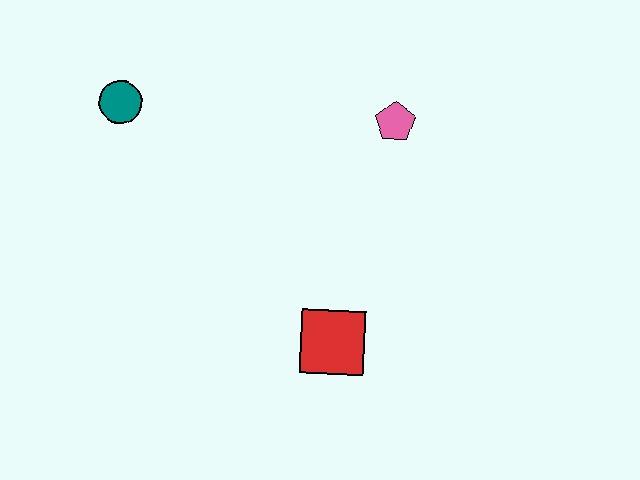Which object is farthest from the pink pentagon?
The teal circle is farthest from the pink pentagon.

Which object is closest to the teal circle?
The pink pentagon is closest to the teal circle.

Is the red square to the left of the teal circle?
No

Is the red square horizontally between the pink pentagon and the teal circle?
Yes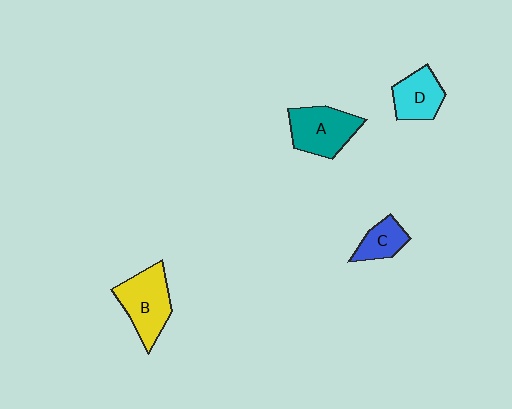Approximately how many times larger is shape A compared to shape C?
Approximately 1.8 times.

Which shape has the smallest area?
Shape C (blue).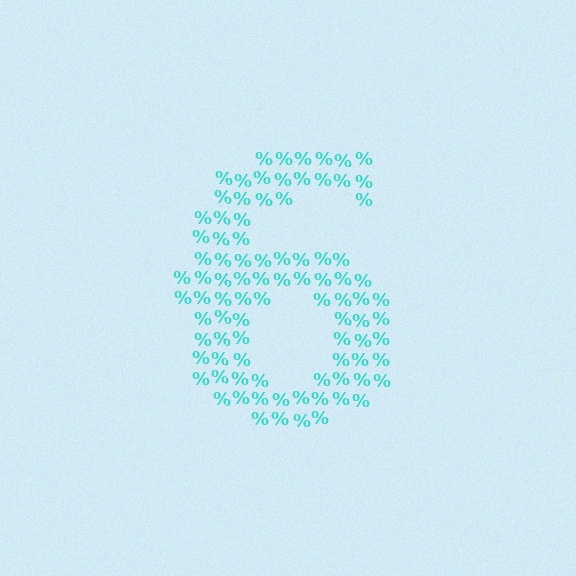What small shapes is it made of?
It is made of small percent signs.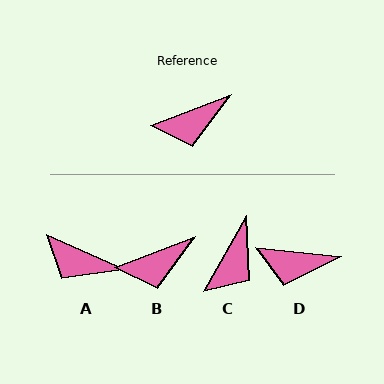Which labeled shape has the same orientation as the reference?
B.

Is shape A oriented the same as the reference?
No, it is off by about 45 degrees.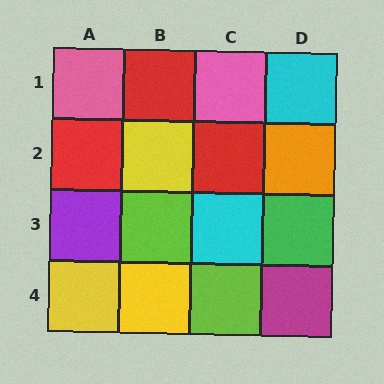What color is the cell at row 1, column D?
Cyan.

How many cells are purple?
1 cell is purple.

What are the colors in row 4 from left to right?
Yellow, yellow, lime, magenta.